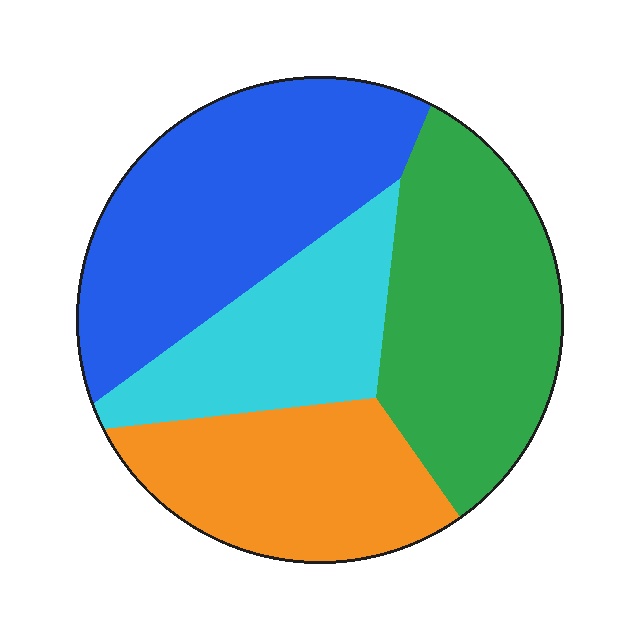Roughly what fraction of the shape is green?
Green covers about 30% of the shape.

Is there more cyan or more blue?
Blue.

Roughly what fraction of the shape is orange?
Orange takes up between a sixth and a third of the shape.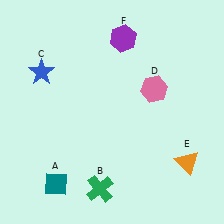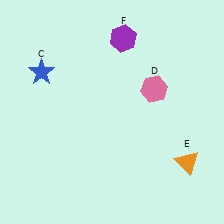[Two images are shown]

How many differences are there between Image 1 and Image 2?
There are 2 differences between the two images.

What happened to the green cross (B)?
The green cross (B) was removed in Image 2. It was in the bottom-left area of Image 1.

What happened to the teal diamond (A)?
The teal diamond (A) was removed in Image 2. It was in the bottom-left area of Image 1.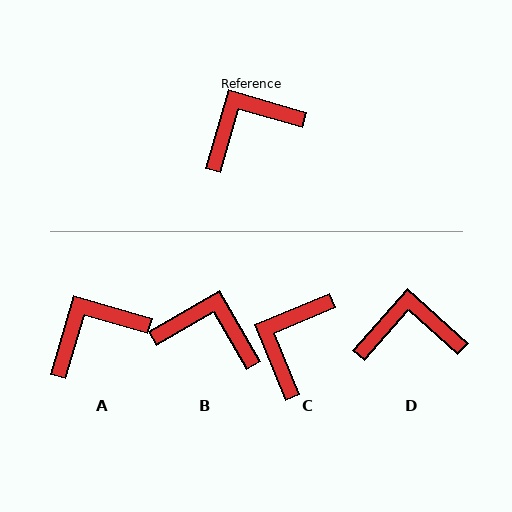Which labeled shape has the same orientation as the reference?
A.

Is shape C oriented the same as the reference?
No, it is off by about 39 degrees.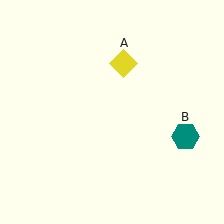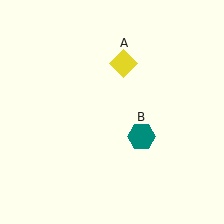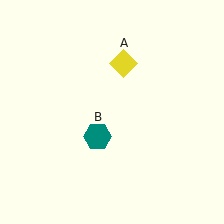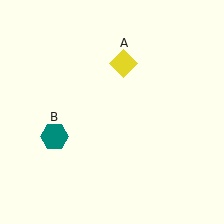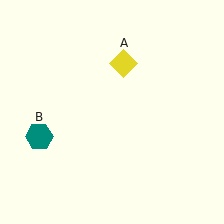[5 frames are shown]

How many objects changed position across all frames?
1 object changed position: teal hexagon (object B).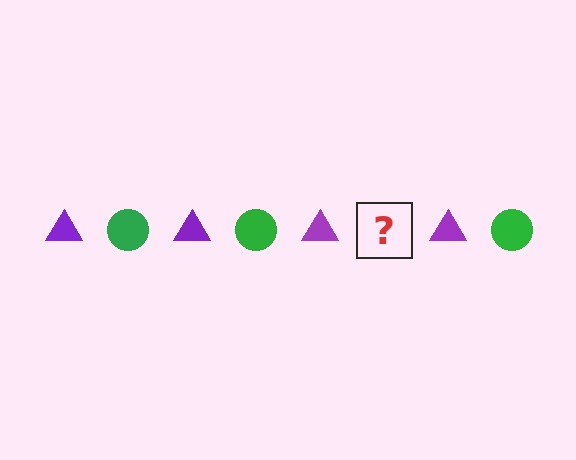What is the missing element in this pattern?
The missing element is a green circle.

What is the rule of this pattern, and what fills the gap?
The rule is that the pattern alternates between purple triangle and green circle. The gap should be filled with a green circle.